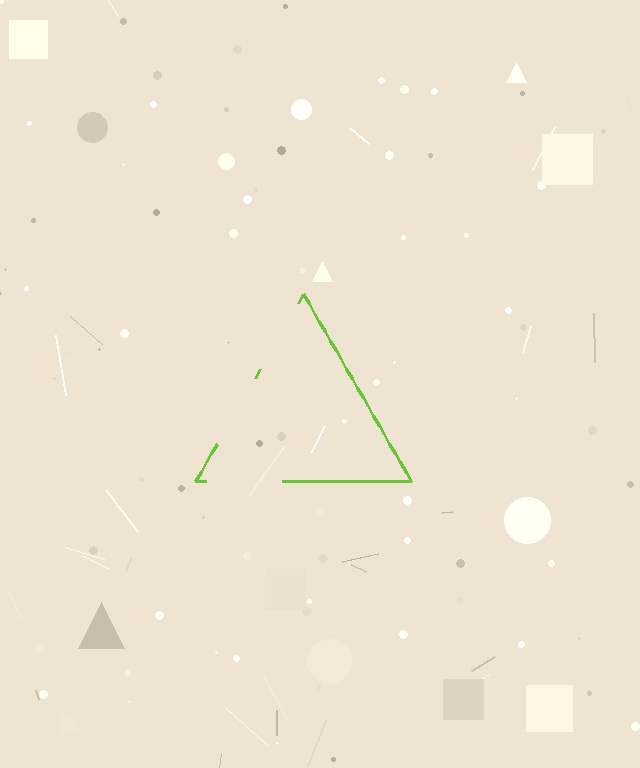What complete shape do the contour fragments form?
The contour fragments form a triangle.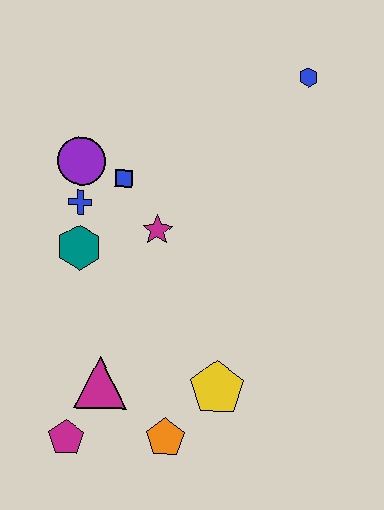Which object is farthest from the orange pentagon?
The blue hexagon is farthest from the orange pentagon.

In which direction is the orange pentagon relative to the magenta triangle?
The orange pentagon is to the right of the magenta triangle.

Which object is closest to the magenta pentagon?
The magenta triangle is closest to the magenta pentagon.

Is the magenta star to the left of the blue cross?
No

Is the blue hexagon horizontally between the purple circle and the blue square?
No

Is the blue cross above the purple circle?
No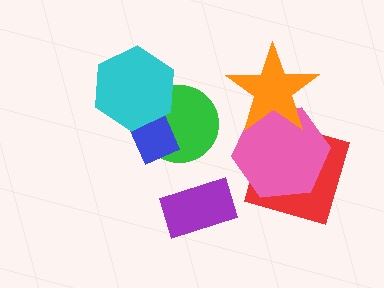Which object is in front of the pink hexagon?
The orange star is in front of the pink hexagon.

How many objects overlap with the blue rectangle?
2 objects overlap with the blue rectangle.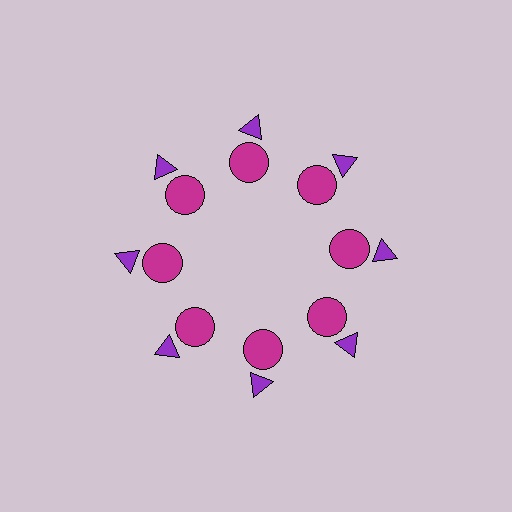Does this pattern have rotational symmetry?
Yes, this pattern has 8-fold rotational symmetry. It looks the same after rotating 45 degrees around the center.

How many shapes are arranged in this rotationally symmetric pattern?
There are 16 shapes, arranged in 8 groups of 2.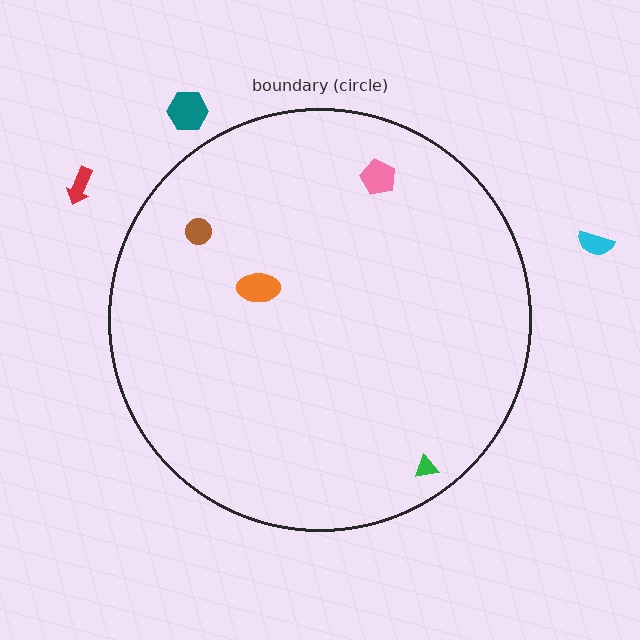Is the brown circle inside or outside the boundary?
Inside.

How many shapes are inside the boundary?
4 inside, 3 outside.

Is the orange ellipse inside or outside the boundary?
Inside.